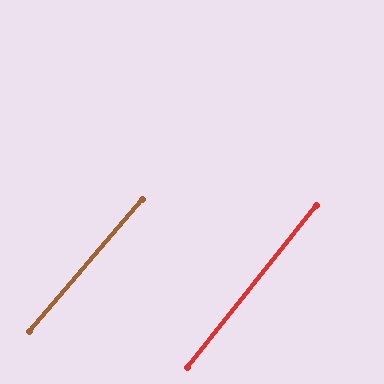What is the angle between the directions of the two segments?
Approximately 2 degrees.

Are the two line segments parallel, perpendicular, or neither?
Parallel — their directions differ by only 1.9°.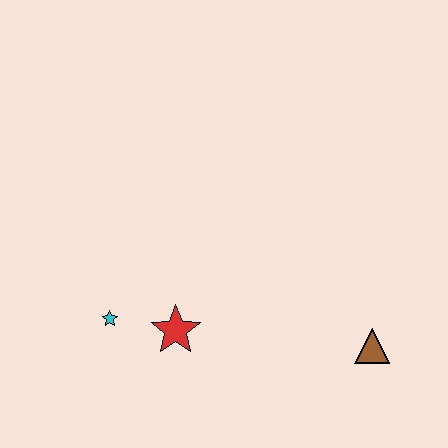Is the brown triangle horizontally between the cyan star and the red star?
No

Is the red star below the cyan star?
Yes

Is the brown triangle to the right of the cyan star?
Yes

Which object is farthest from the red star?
The brown triangle is farthest from the red star.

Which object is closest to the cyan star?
The red star is closest to the cyan star.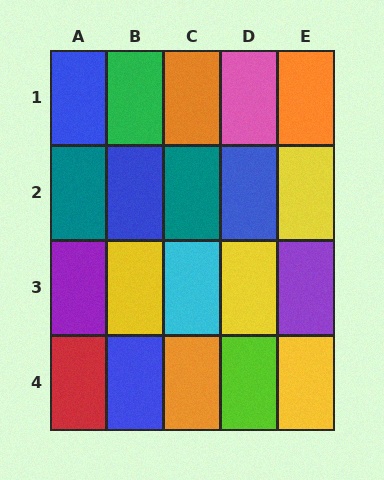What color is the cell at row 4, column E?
Yellow.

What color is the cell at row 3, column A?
Purple.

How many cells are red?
1 cell is red.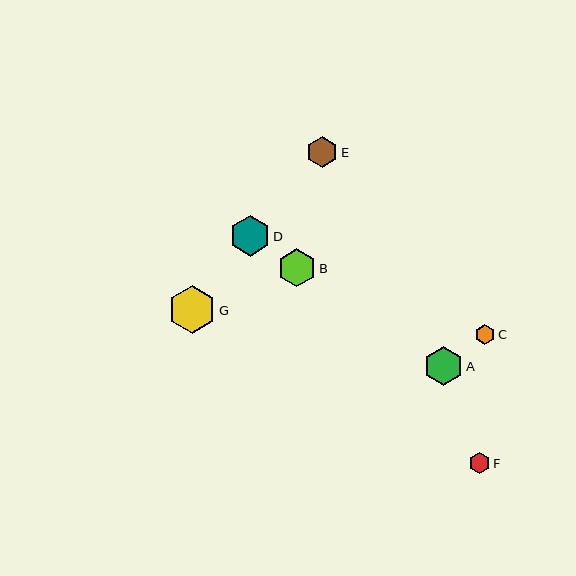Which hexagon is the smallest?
Hexagon C is the smallest with a size of approximately 19 pixels.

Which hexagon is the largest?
Hexagon G is the largest with a size of approximately 48 pixels.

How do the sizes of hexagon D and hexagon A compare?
Hexagon D and hexagon A are approximately the same size.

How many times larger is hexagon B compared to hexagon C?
Hexagon B is approximately 2.0 times the size of hexagon C.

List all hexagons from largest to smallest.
From largest to smallest: G, D, A, B, E, F, C.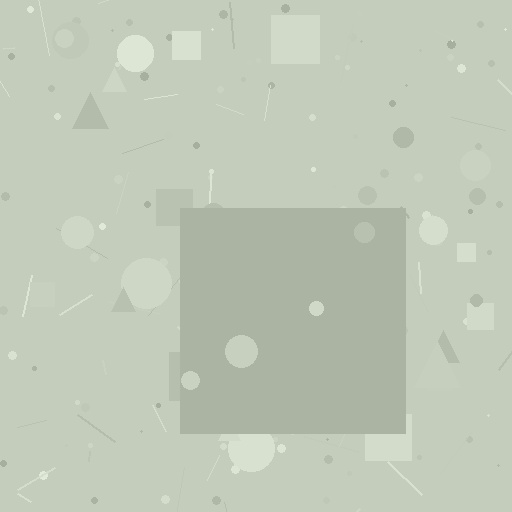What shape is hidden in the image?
A square is hidden in the image.